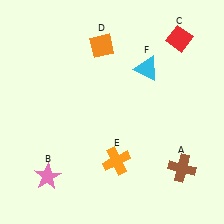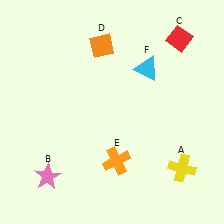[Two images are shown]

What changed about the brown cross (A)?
In Image 1, A is brown. In Image 2, it changed to yellow.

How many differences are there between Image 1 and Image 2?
There is 1 difference between the two images.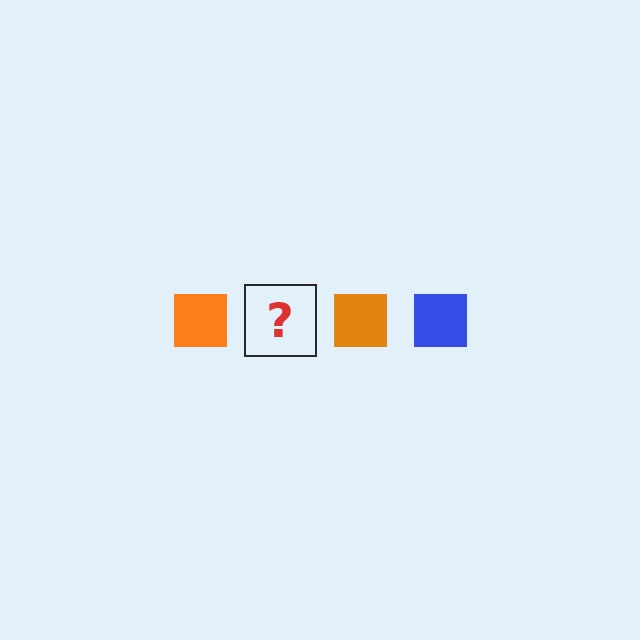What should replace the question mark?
The question mark should be replaced with a blue square.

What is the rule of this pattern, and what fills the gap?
The rule is that the pattern cycles through orange, blue squares. The gap should be filled with a blue square.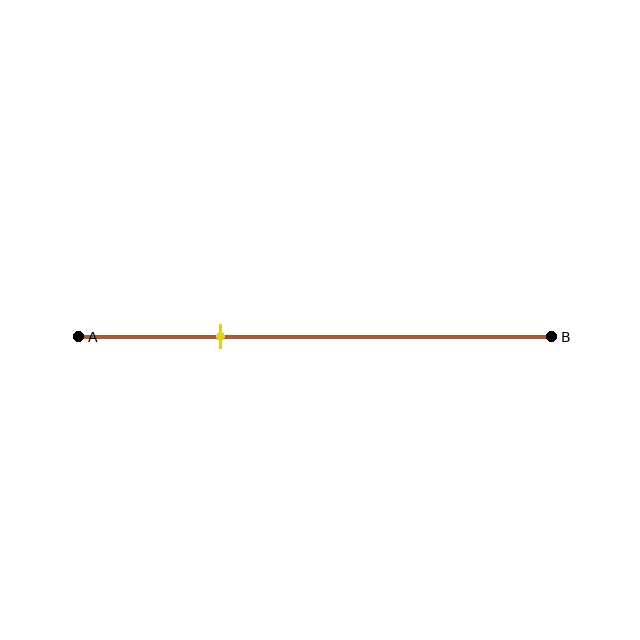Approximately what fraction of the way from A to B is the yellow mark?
The yellow mark is approximately 30% of the way from A to B.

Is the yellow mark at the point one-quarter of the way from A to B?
No, the mark is at about 30% from A, not at the 25% one-quarter point.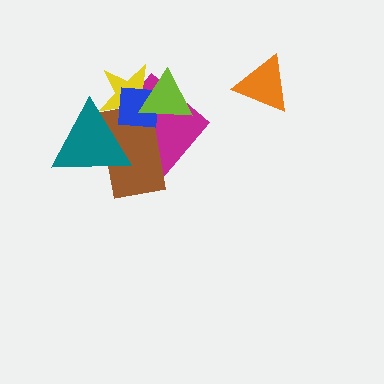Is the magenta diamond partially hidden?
Yes, it is partially covered by another shape.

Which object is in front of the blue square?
The lime triangle is in front of the blue square.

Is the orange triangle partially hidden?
No, no other shape covers it.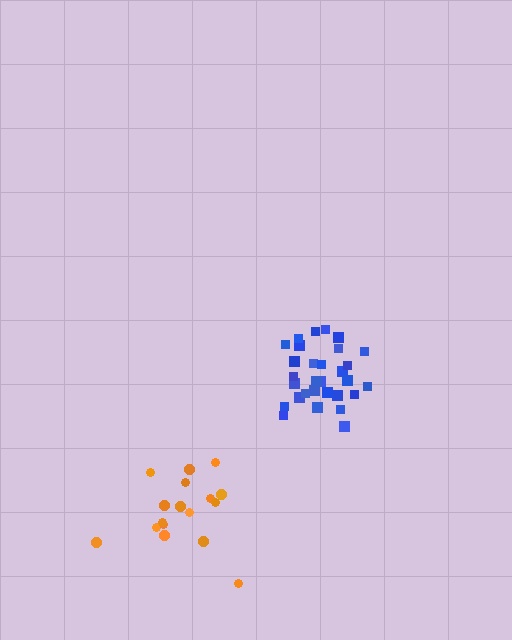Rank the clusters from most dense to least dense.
blue, orange.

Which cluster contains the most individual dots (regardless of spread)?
Blue (30).